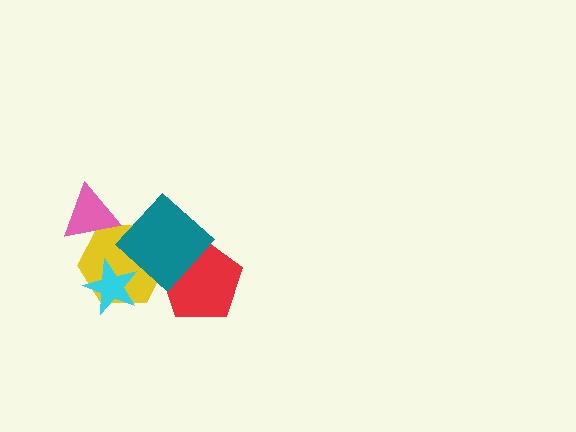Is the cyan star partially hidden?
Yes, it is partially covered by another shape.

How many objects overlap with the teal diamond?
3 objects overlap with the teal diamond.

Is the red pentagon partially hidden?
Yes, it is partially covered by another shape.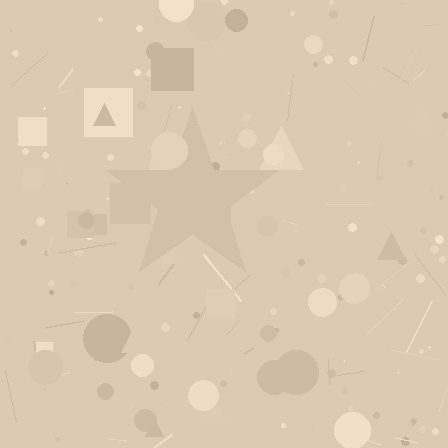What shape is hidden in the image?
A star is hidden in the image.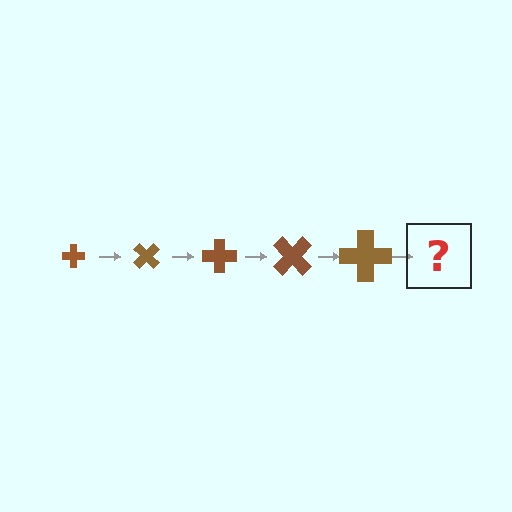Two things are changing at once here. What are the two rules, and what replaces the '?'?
The two rules are that the cross grows larger each step and it rotates 45 degrees each step. The '?' should be a cross, larger than the previous one and rotated 225 degrees from the start.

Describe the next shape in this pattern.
It should be a cross, larger than the previous one and rotated 225 degrees from the start.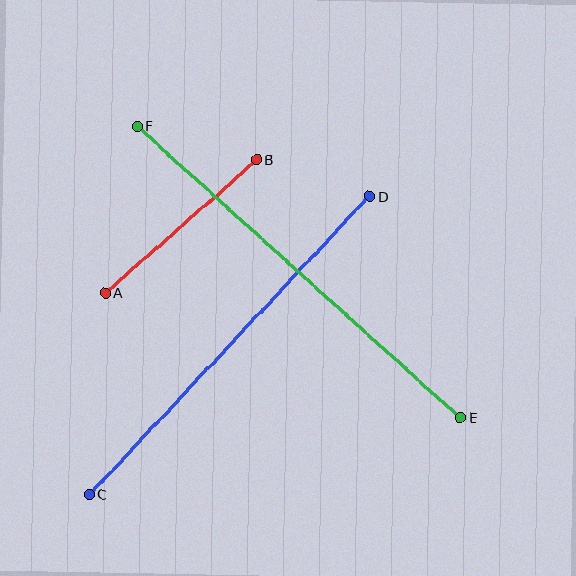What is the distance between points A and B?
The distance is approximately 202 pixels.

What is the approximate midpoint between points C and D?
The midpoint is at approximately (229, 345) pixels.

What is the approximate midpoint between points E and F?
The midpoint is at approximately (299, 272) pixels.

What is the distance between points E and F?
The distance is approximately 435 pixels.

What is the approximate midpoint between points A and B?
The midpoint is at approximately (181, 226) pixels.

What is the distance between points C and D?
The distance is approximately 409 pixels.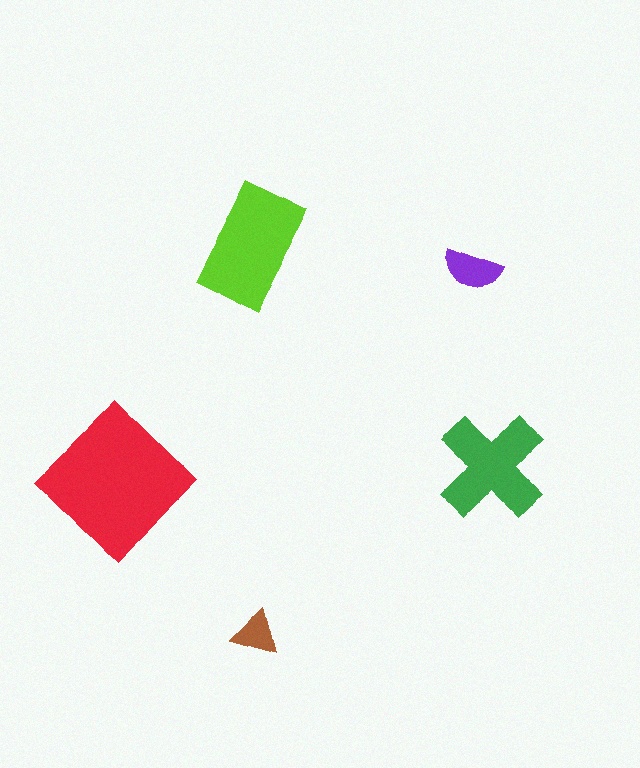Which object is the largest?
The red diamond.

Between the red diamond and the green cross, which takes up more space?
The red diamond.